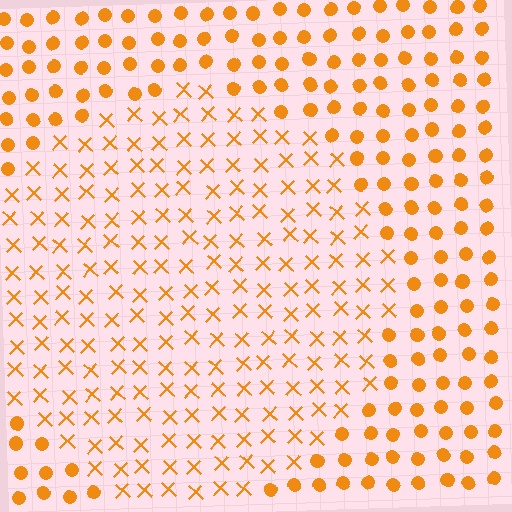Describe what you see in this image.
The image is filled with small orange elements arranged in a uniform grid. A circle-shaped region contains X marks, while the surrounding area contains circles. The boundary is defined purely by the change in element shape.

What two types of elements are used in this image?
The image uses X marks inside the circle region and circles outside it.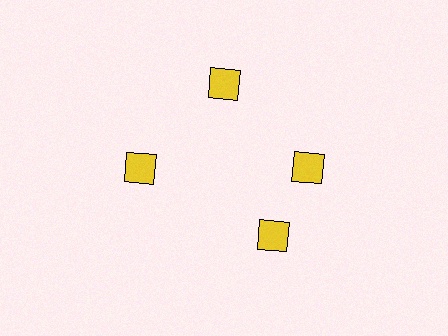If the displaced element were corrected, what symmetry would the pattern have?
It would have 4-fold rotational symmetry — the pattern would map onto itself every 90 degrees.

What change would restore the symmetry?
The symmetry would be restored by rotating it back into even spacing with its neighbors so that all 4 diamonds sit at equal angles and equal distance from the center.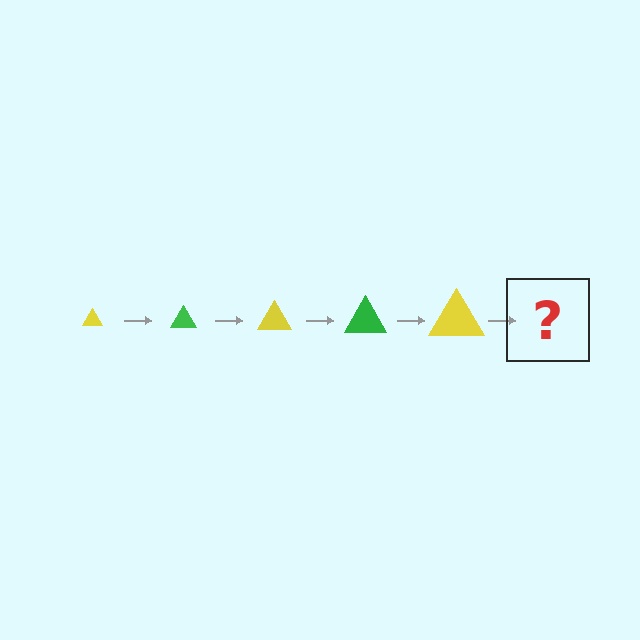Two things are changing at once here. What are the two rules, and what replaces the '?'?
The two rules are that the triangle grows larger each step and the color cycles through yellow and green. The '?' should be a green triangle, larger than the previous one.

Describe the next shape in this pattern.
It should be a green triangle, larger than the previous one.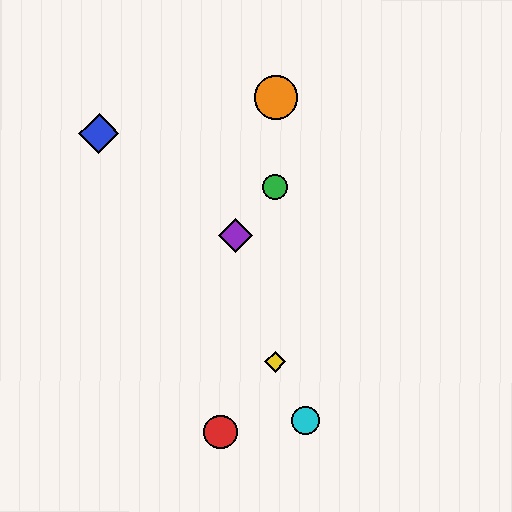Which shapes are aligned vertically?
The green circle, the yellow diamond, the orange circle are aligned vertically.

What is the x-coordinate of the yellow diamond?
The yellow diamond is at x≈275.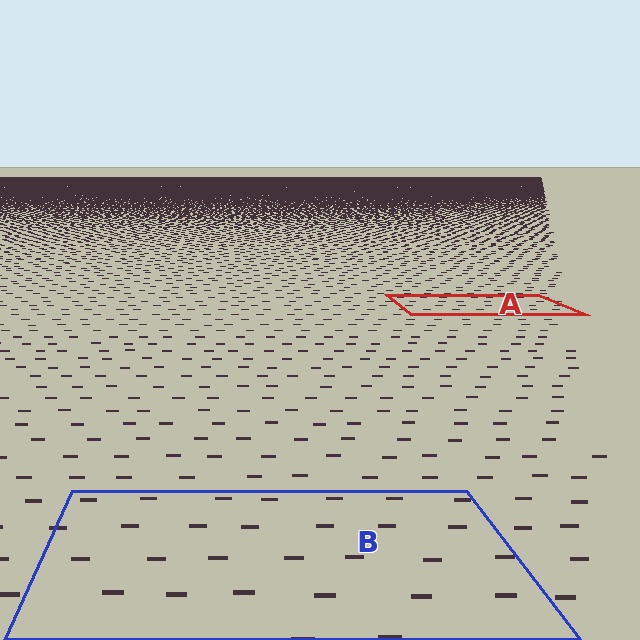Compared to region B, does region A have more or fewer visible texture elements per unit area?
Region A has more texture elements per unit area — they are packed more densely because it is farther away.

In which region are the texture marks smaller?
The texture marks are smaller in region A, because it is farther away.